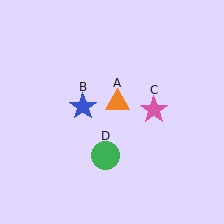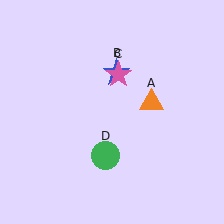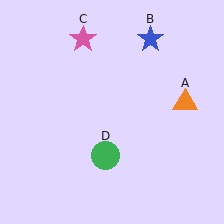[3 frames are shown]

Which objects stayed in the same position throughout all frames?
Green circle (object D) remained stationary.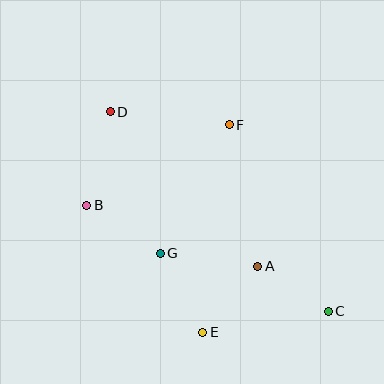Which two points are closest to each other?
Points A and C are closest to each other.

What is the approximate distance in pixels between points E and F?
The distance between E and F is approximately 209 pixels.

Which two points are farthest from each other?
Points C and D are farthest from each other.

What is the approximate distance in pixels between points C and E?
The distance between C and E is approximately 127 pixels.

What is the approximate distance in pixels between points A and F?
The distance between A and F is approximately 144 pixels.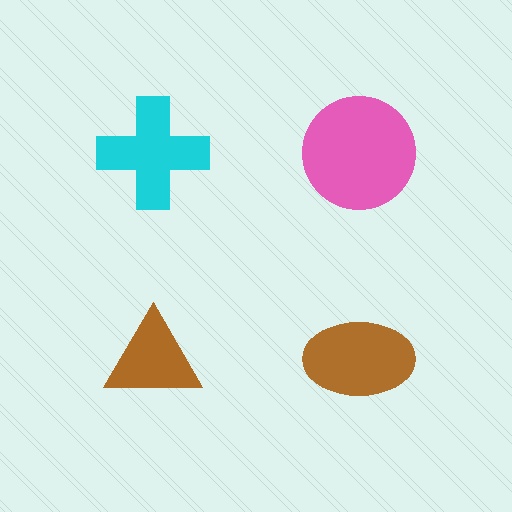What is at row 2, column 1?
A brown triangle.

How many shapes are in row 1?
2 shapes.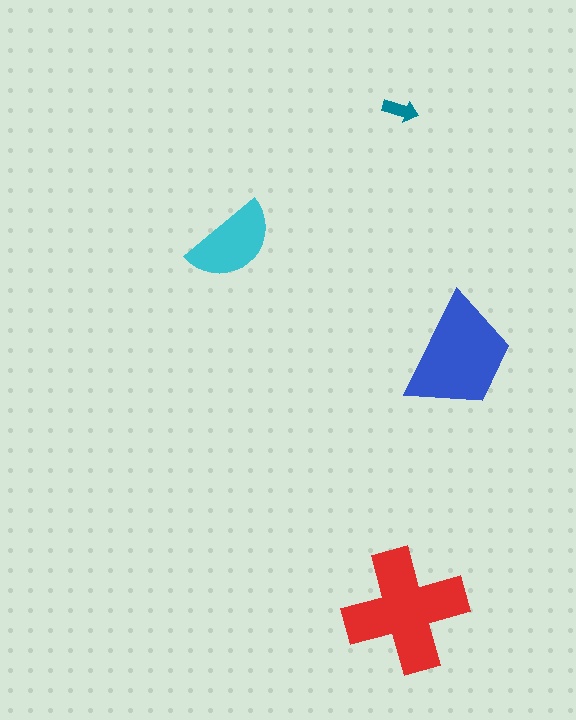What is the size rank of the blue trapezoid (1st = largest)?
2nd.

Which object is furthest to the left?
The cyan semicircle is leftmost.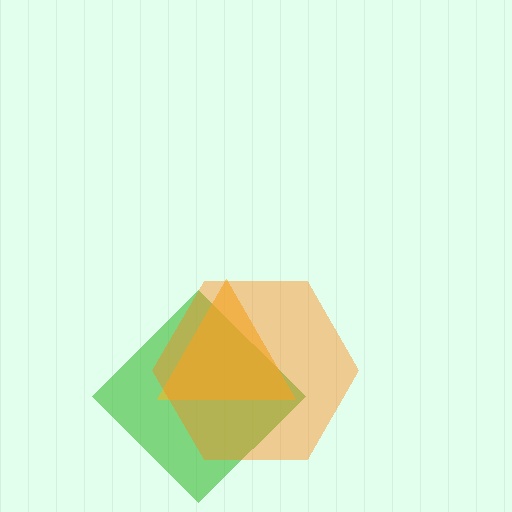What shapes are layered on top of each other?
The layered shapes are: a green diamond, a yellow triangle, an orange hexagon.